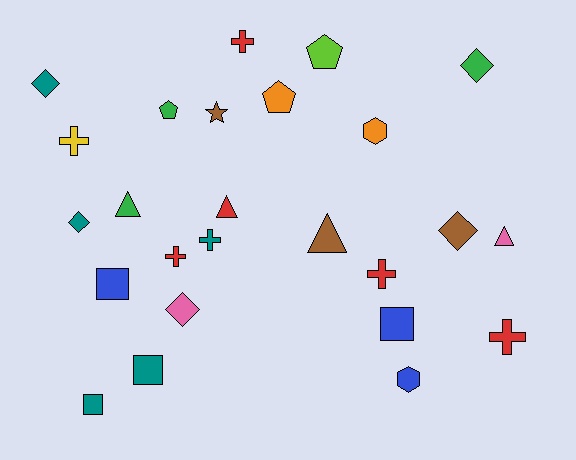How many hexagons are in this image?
There are 2 hexagons.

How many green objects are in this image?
There are 3 green objects.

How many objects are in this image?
There are 25 objects.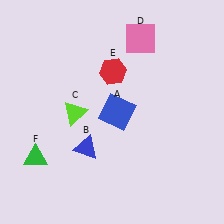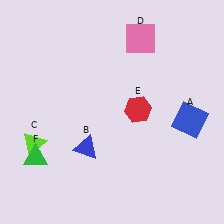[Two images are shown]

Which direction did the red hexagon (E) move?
The red hexagon (E) moved down.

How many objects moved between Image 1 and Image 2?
3 objects moved between the two images.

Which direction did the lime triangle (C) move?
The lime triangle (C) moved left.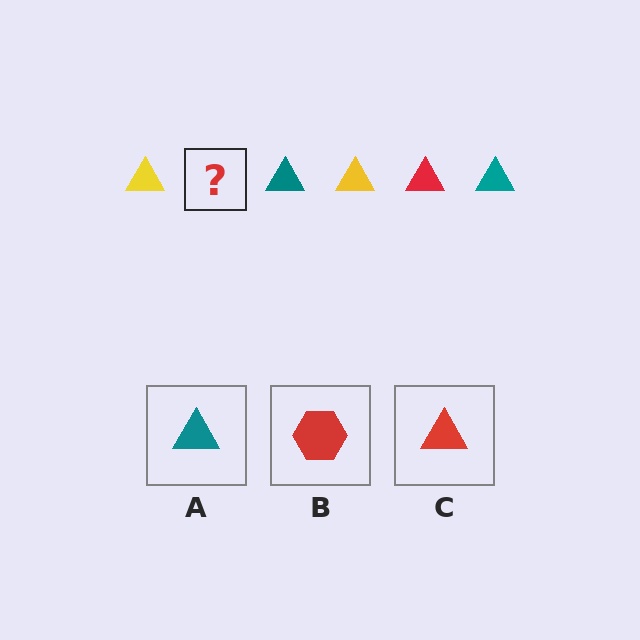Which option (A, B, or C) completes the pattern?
C.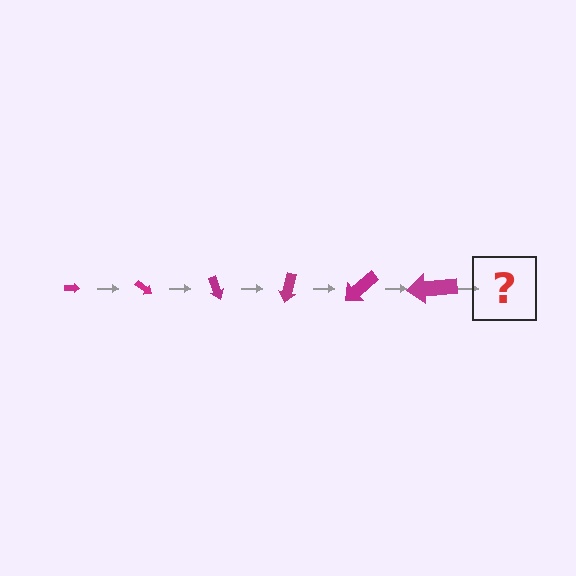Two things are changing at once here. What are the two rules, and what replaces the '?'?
The two rules are that the arrow grows larger each step and it rotates 35 degrees each step. The '?' should be an arrow, larger than the previous one and rotated 210 degrees from the start.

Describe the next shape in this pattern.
It should be an arrow, larger than the previous one and rotated 210 degrees from the start.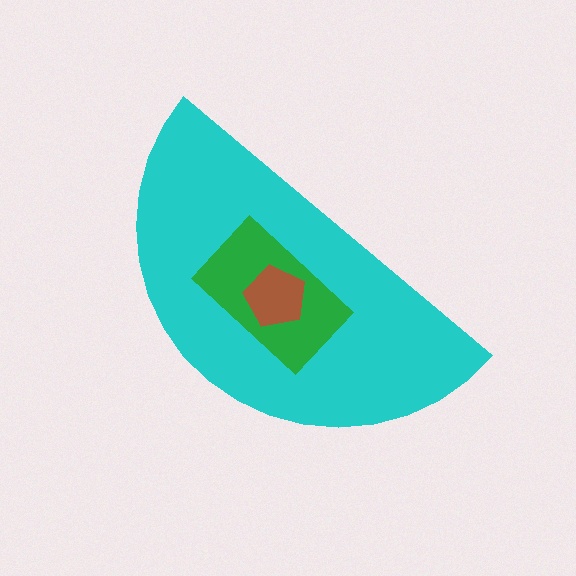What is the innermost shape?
The brown pentagon.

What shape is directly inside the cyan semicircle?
The green rectangle.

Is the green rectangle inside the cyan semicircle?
Yes.